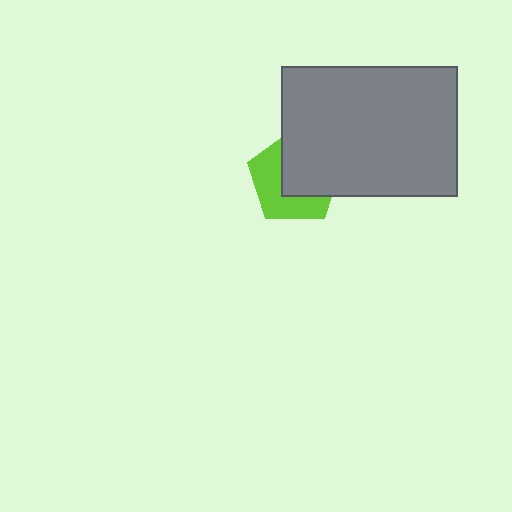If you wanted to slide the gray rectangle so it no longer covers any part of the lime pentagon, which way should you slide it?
Slide it toward the upper-right — that is the most direct way to separate the two shapes.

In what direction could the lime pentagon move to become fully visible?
The lime pentagon could move toward the lower-left. That would shift it out from behind the gray rectangle entirely.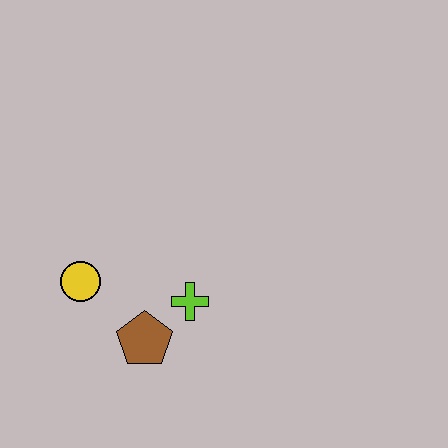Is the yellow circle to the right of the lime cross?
No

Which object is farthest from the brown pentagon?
The yellow circle is farthest from the brown pentagon.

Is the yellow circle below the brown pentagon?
No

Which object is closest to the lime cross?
The brown pentagon is closest to the lime cross.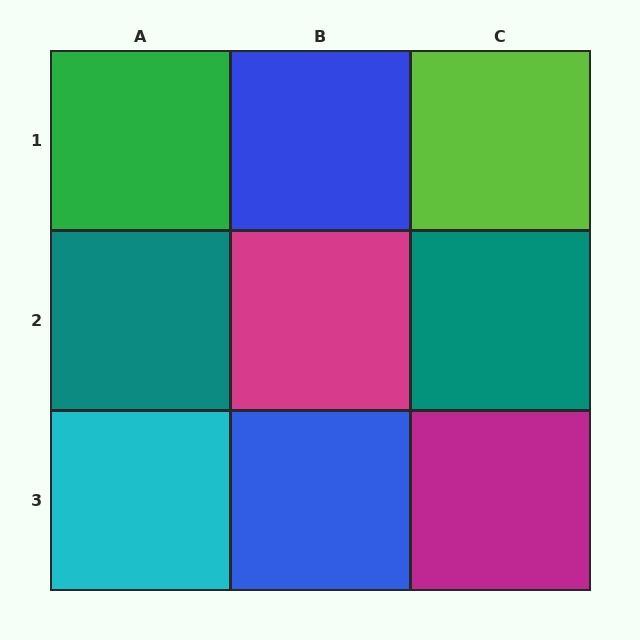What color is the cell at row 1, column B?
Blue.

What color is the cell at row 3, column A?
Cyan.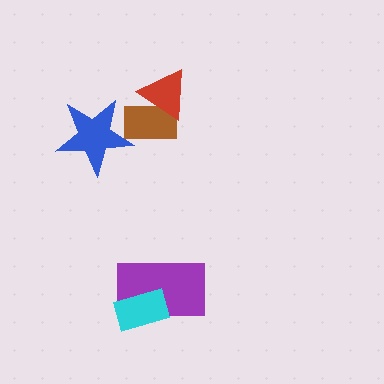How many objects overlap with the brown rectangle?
2 objects overlap with the brown rectangle.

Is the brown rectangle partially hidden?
Yes, it is partially covered by another shape.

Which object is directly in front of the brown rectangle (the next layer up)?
The red triangle is directly in front of the brown rectangle.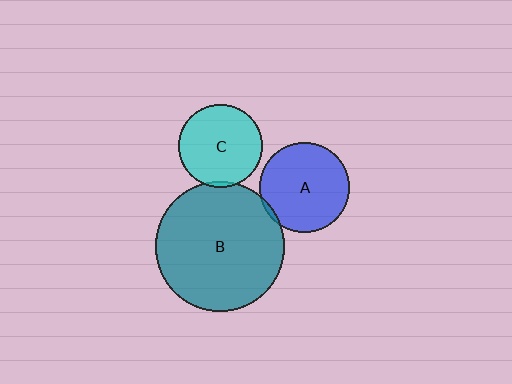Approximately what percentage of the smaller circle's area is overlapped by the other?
Approximately 5%.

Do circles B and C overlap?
Yes.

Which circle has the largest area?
Circle B (teal).